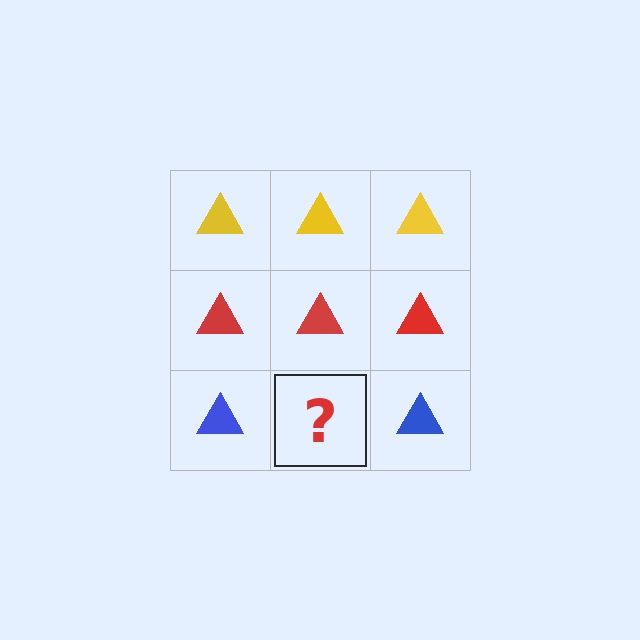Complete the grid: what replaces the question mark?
The question mark should be replaced with a blue triangle.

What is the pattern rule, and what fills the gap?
The rule is that each row has a consistent color. The gap should be filled with a blue triangle.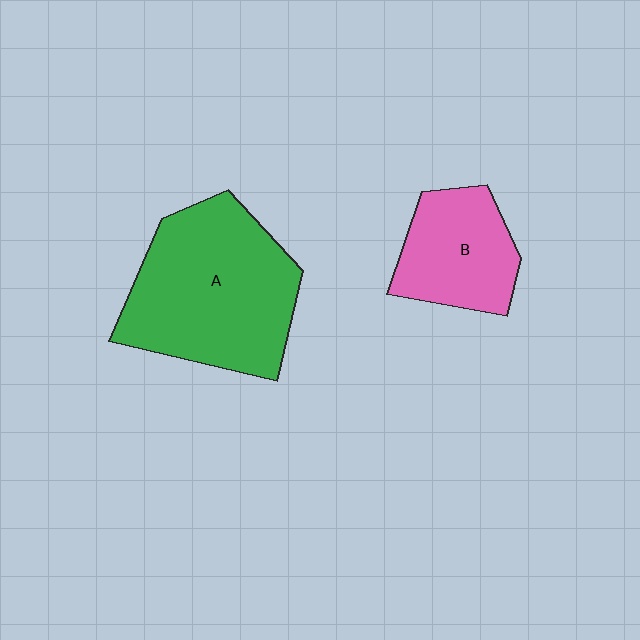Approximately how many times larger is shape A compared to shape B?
Approximately 1.9 times.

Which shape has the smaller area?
Shape B (pink).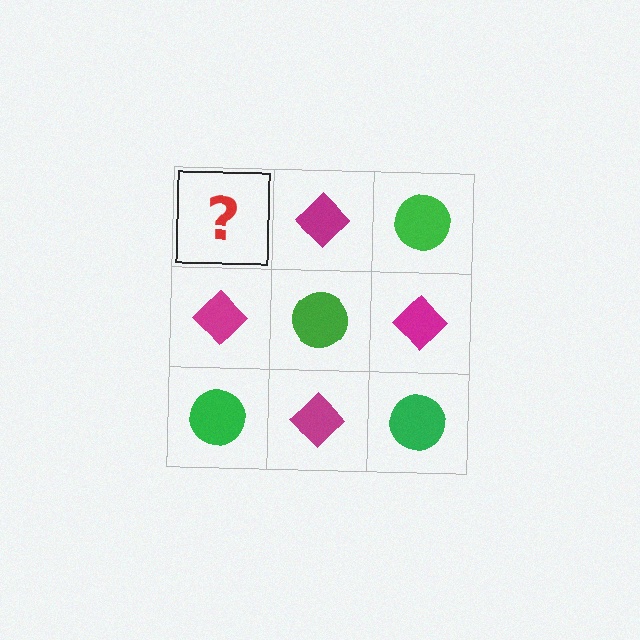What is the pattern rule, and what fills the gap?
The rule is that it alternates green circle and magenta diamond in a checkerboard pattern. The gap should be filled with a green circle.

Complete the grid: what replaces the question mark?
The question mark should be replaced with a green circle.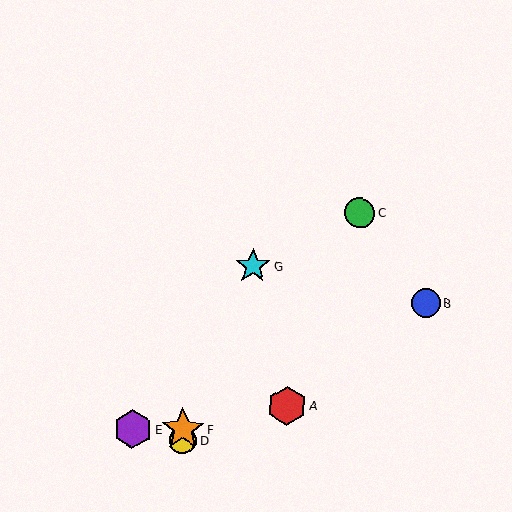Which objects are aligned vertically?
Objects D, F are aligned vertically.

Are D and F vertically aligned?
Yes, both are at x≈183.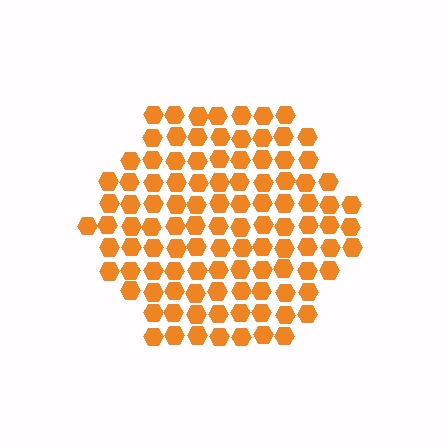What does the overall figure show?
The overall figure shows a hexagon.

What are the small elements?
The small elements are hexagons.